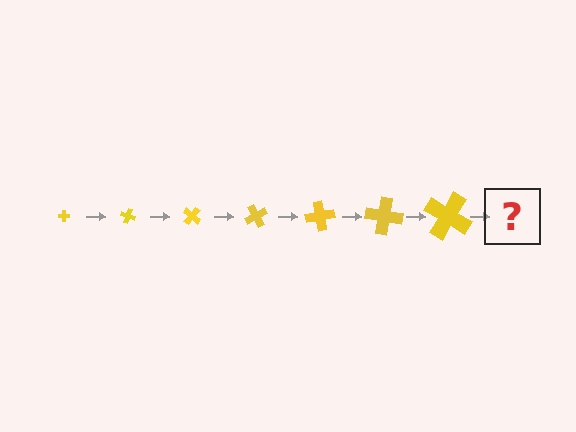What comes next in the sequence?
The next element should be a cross, larger than the previous one and rotated 140 degrees from the start.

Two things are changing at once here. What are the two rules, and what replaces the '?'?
The two rules are that the cross grows larger each step and it rotates 20 degrees each step. The '?' should be a cross, larger than the previous one and rotated 140 degrees from the start.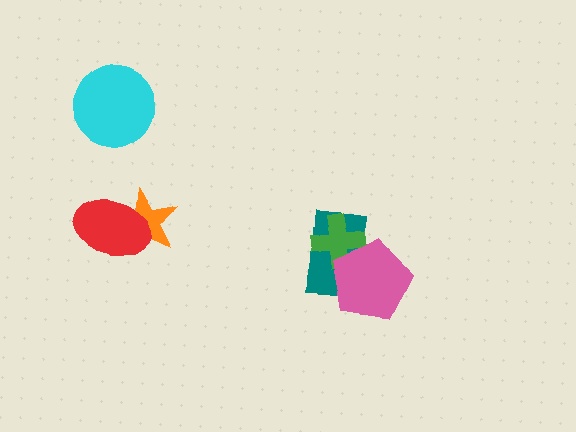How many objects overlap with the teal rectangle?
2 objects overlap with the teal rectangle.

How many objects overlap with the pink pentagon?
2 objects overlap with the pink pentagon.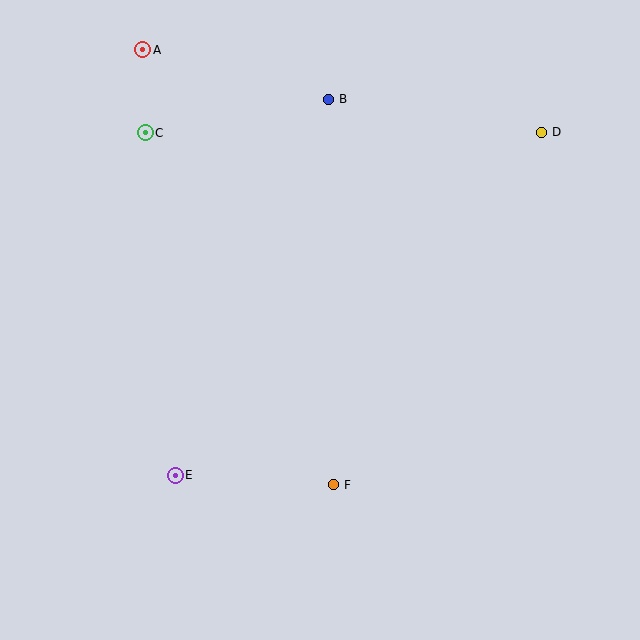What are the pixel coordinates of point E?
Point E is at (175, 476).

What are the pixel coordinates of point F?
Point F is at (334, 485).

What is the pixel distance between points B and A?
The distance between B and A is 193 pixels.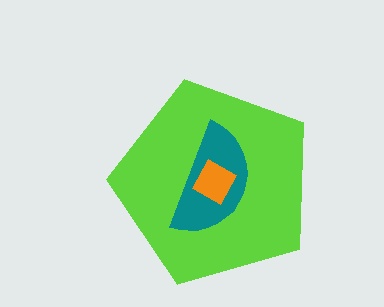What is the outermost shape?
The lime pentagon.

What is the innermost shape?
The orange square.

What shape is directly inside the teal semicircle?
The orange square.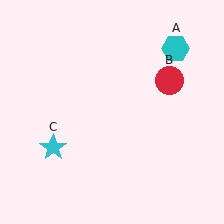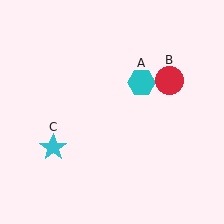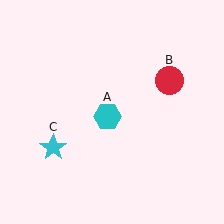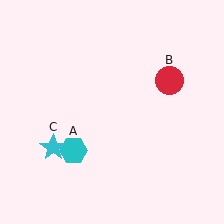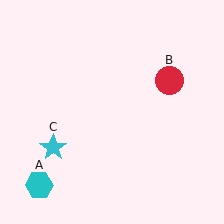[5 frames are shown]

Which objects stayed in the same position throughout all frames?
Red circle (object B) and cyan star (object C) remained stationary.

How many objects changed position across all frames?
1 object changed position: cyan hexagon (object A).